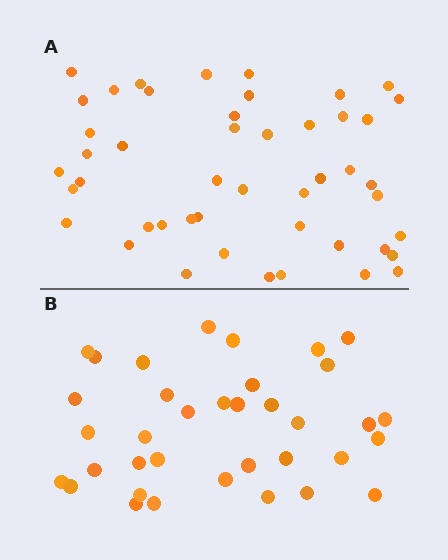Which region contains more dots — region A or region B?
Region A (the top region) has more dots.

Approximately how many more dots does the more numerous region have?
Region A has roughly 12 or so more dots than region B.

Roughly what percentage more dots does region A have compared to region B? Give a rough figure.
About 30% more.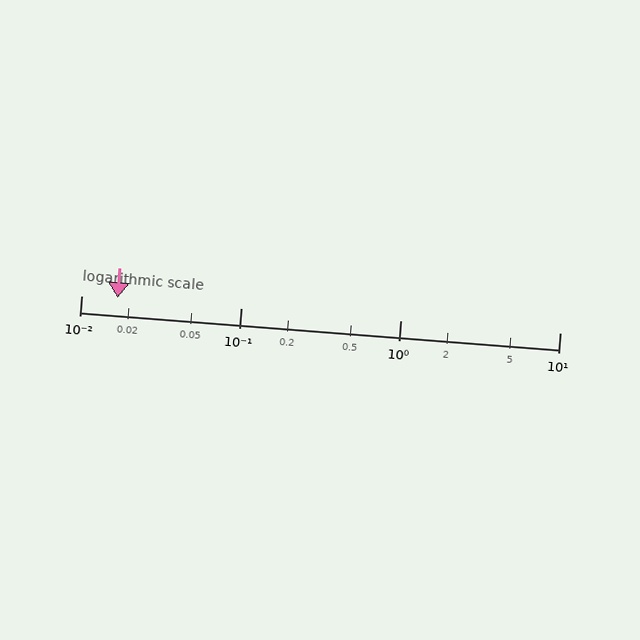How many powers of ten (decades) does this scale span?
The scale spans 3 decades, from 0.01 to 10.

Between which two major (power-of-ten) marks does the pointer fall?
The pointer is between 0.01 and 0.1.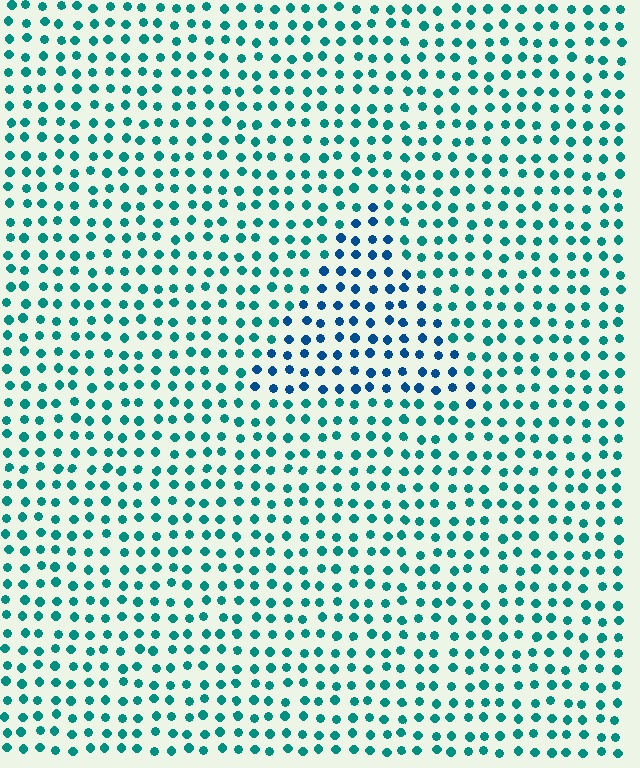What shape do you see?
I see a triangle.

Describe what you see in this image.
The image is filled with small teal elements in a uniform arrangement. A triangle-shaped region is visible where the elements are tinted to a slightly different hue, forming a subtle color boundary.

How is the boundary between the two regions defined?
The boundary is defined purely by a slight shift in hue (about 34 degrees). Spacing, size, and orientation are identical on both sides.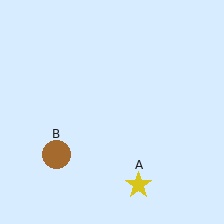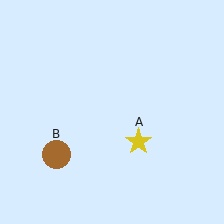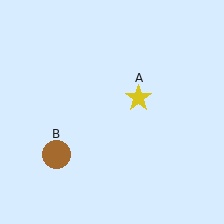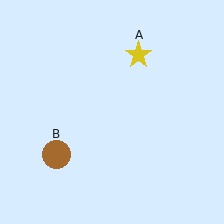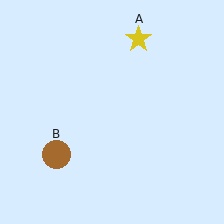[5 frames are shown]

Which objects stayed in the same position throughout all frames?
Brown circle (object B) remained stationary.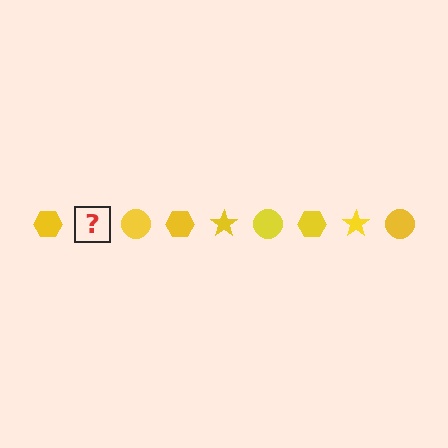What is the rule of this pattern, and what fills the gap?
The rule is that the pattern cycles through hexagon, star, circle shapes in yellow. The gap should be filled with a yellow star.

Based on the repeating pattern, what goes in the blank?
The blank should be a yellow star.